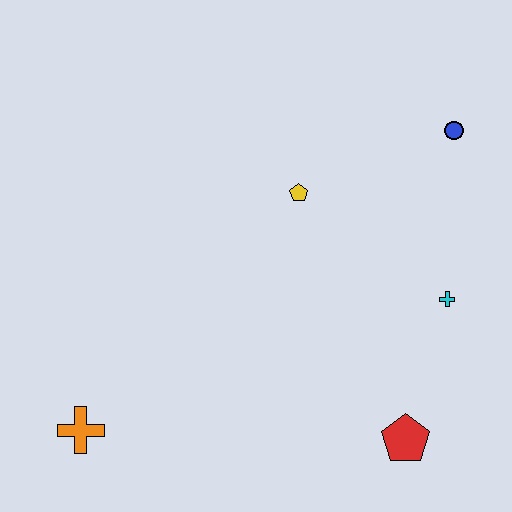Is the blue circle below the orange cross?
No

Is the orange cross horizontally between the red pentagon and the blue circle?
No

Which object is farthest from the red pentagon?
The orange cross is farthest from the red pentagon.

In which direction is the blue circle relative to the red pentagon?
The blue circle is above the red pentagon.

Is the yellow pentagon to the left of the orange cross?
No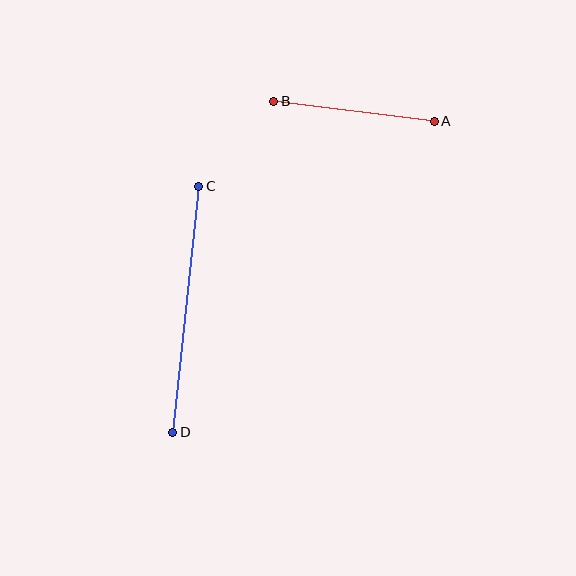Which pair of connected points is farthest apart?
Points C and D are farthest apart.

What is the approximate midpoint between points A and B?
The midpoint is at approximately (354, 111) pixels.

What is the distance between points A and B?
The distance is approximately 162 pixels.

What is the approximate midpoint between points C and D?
The midpoint is at approximately (186, 309) pixels.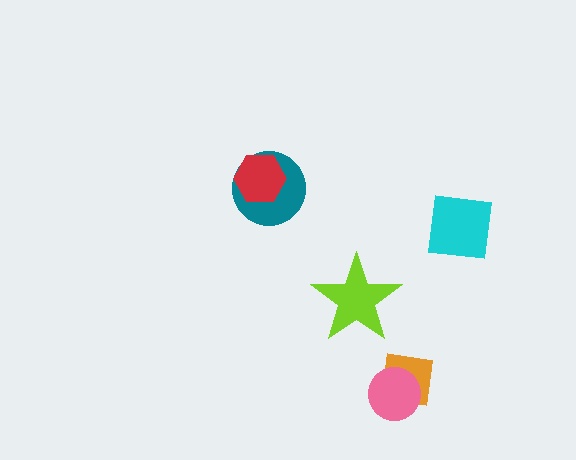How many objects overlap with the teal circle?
1 object overlaps with the teal circle.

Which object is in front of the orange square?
The pink circle is in front of the orange square.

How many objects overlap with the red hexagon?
1 object overlaps with the red hexagon.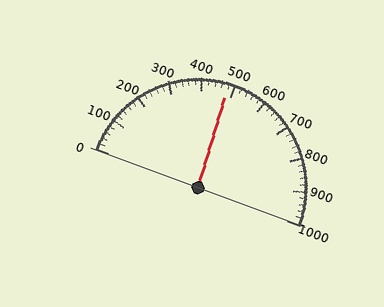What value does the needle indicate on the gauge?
The needle indicates approximately 480.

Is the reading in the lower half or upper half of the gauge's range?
The reading is in the lower half of the range (0 to 1000).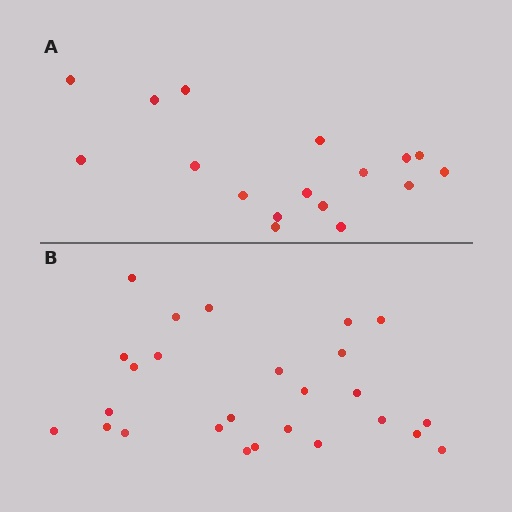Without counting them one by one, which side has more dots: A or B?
Region B (the bottom region) has more dots.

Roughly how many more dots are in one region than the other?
Region B has roughly 8 or so more dots than region A.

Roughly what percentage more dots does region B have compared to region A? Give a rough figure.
About 55% more.